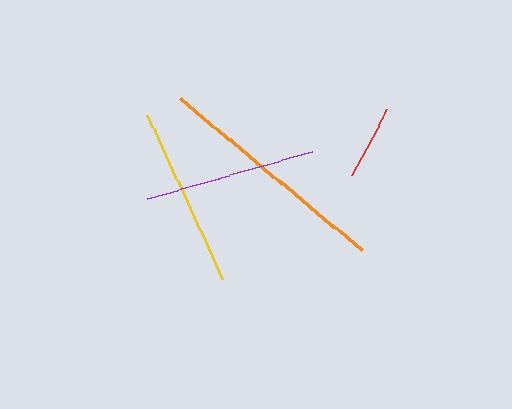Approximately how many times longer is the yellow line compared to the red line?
The yellow line is approximately 2.4 times the length of the red line.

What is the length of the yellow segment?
The yellow segment is approximately 180 pixels long.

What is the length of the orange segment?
The orange segment is approximately 237 pixels long.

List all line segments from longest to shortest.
From longest to shortest: orange, yellow, purple, red.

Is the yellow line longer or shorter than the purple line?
The yellow line is longer than the purple line.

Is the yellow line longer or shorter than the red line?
The yellow line is longer than the red line.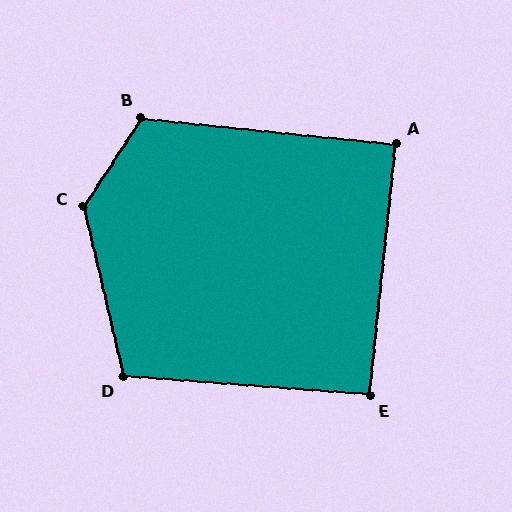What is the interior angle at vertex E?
Approximately 92 degrees (approximately right).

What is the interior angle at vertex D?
Approximately 107 degrees (obtuse).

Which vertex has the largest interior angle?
C, at approximately 134 degrees.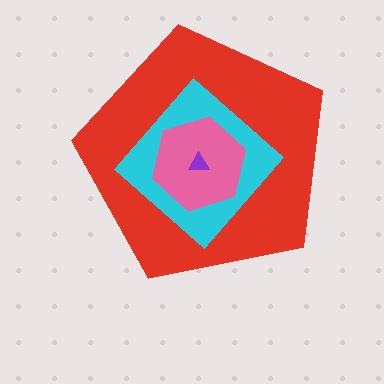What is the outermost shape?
The red pentagon.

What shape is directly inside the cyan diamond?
The pink hexagon.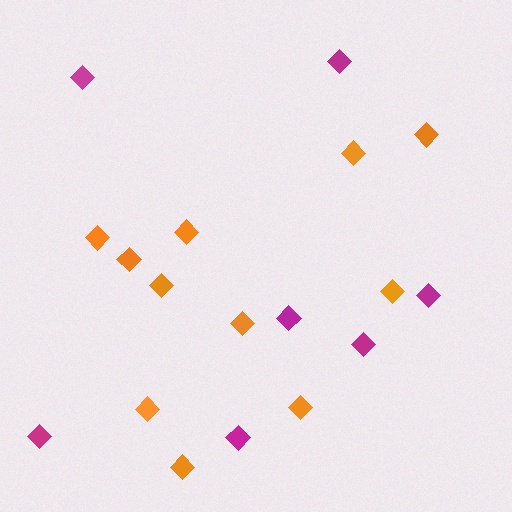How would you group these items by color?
There are 2 groups: one group of magenta diamonds (7) and one group of orange diamonds (11).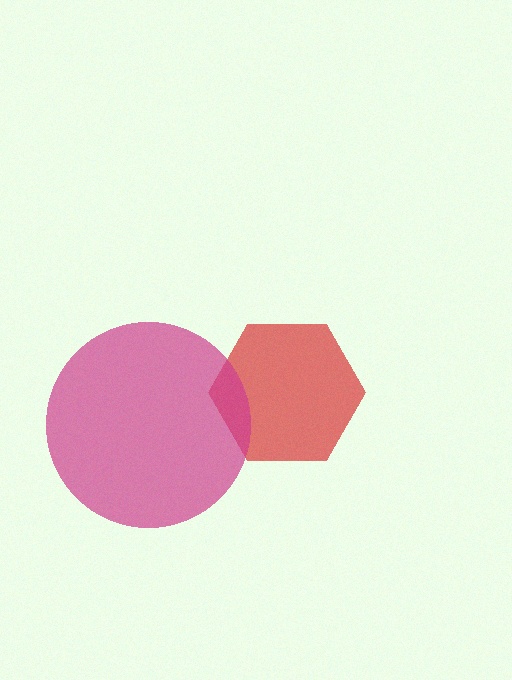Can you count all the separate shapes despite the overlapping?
Yes, there are 2 separate shapes.